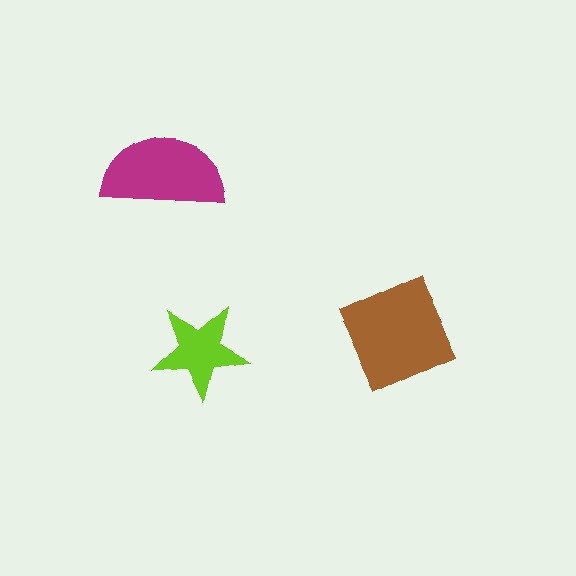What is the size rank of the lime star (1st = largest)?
3rd.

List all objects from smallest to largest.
The lime star, the magenta semicircle, the brown square.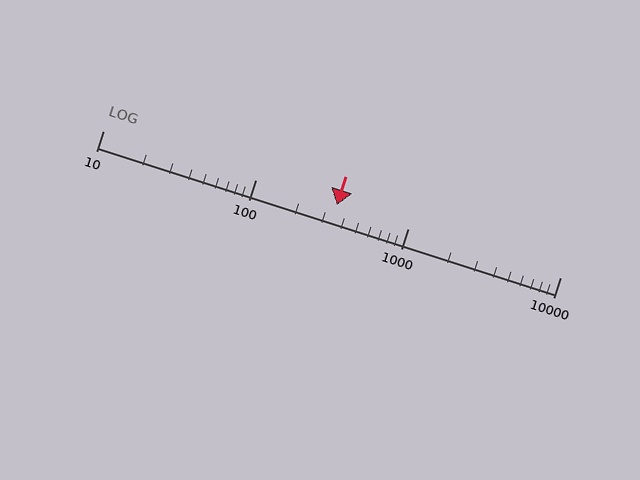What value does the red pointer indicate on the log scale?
The pointer indicates approximately 340.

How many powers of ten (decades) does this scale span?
The scale spans 3 decades, from 10 to 10000.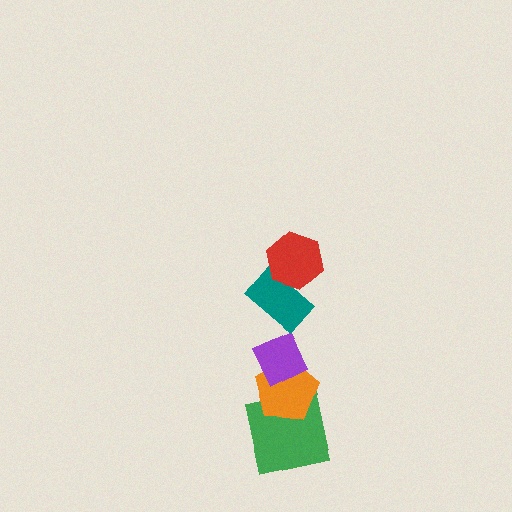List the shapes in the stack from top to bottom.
From top to bottom: the red hexagon, the teal rectangle, the purple diamond, the orange pentagon, the green square.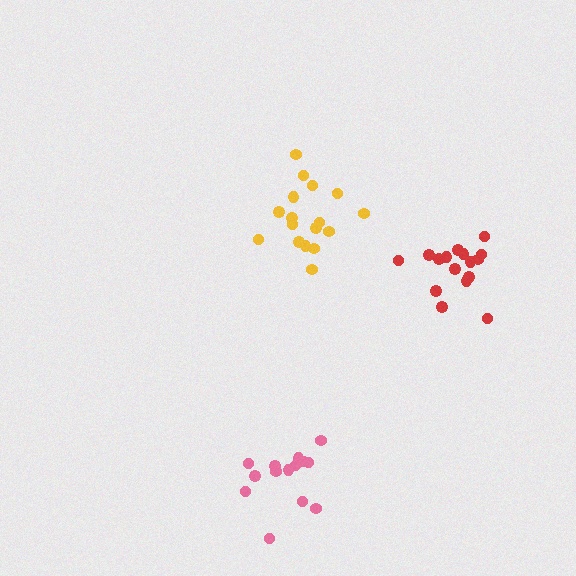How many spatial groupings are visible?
There are 3 spatial groupings.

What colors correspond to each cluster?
The clusters are colored: pink, yellow, red.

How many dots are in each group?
Group 1: 14 dots, Group 2: 17 dots, Group 3: 16 dots (47 total).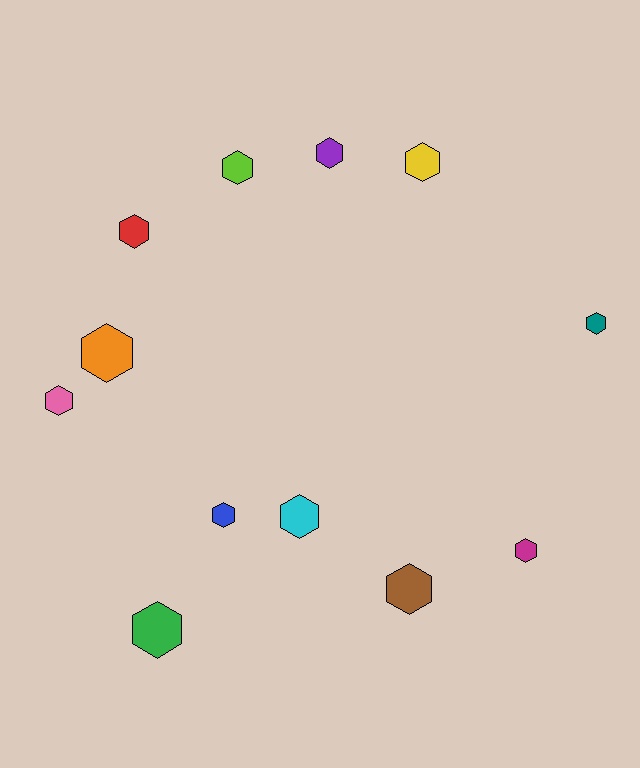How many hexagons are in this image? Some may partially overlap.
There are 12 hexagons.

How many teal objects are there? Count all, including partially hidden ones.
There is 1 teal object.